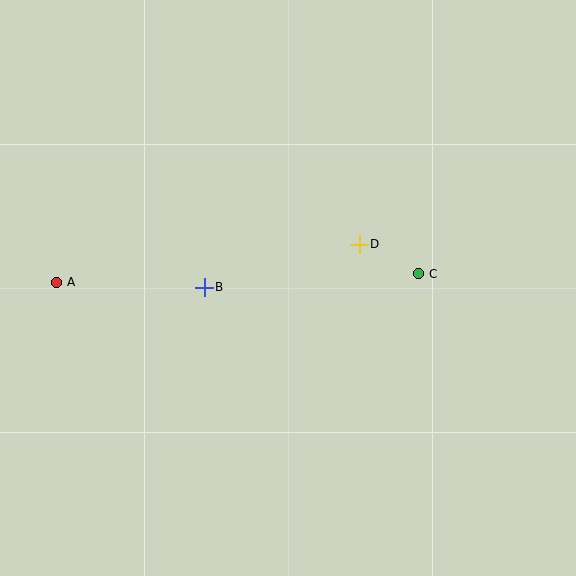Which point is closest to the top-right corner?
Point C is closest to the top-right corner.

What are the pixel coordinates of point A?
Point A is at (56, 282).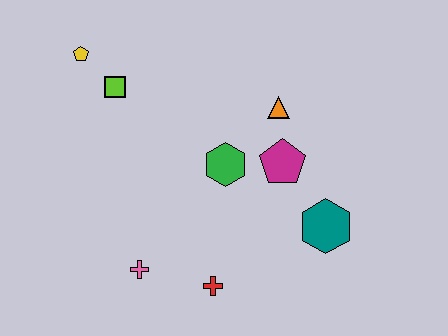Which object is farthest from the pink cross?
The yellow pentagon is farthest from the pink cross.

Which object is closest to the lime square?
The yellow pentagon is closest to the lime square.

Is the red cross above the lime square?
No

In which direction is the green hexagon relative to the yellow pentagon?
The green hexagon is to the right of the yellow pentagon.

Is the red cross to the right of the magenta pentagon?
No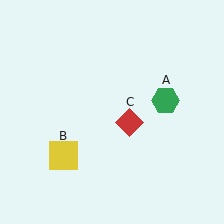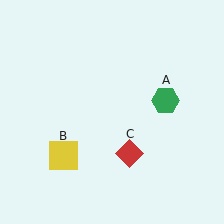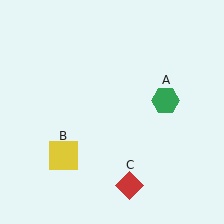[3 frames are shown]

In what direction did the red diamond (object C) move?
The red diamond (object C) moved down.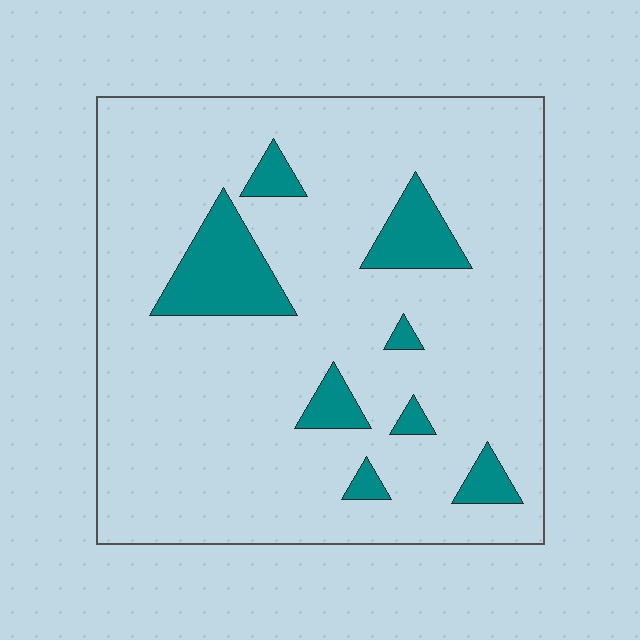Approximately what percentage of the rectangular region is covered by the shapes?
Approximately 15%.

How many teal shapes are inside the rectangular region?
8.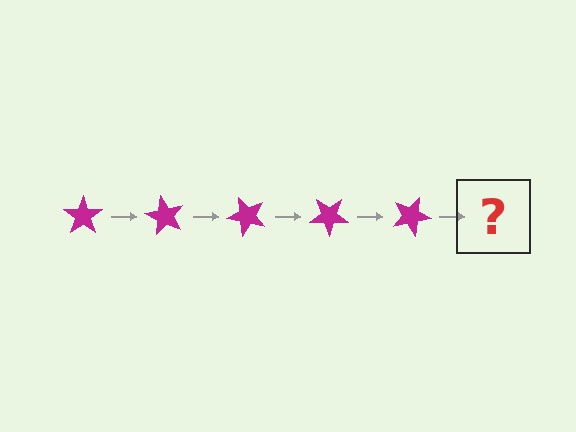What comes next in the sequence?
The next element should be a magenta star rotated 300 degrees.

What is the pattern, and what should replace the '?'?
The pattern is that the star rotates 60 degrees each step. The '?' should be a magenta star rotated 300 degrees.